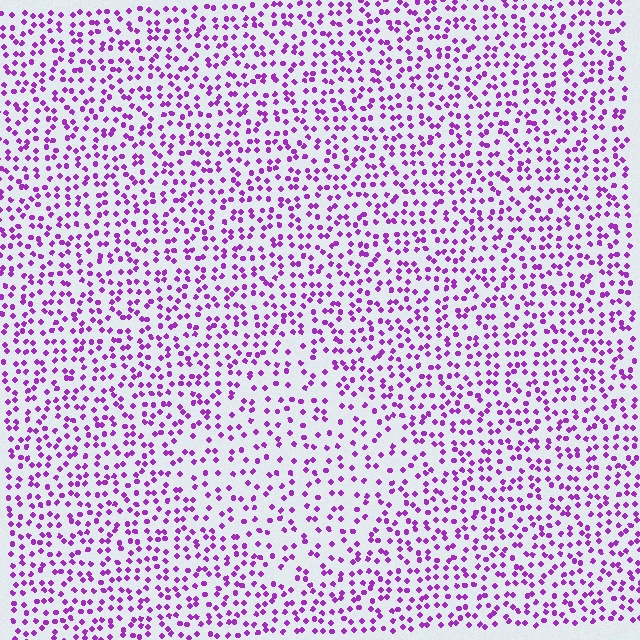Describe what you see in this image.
The image contains small purple elements arranged at two different densities. A diamond-shaped region is visible where the elements are less densely packed than the surrounding area.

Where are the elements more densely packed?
The elements are more densely packed outside the diamond boundary.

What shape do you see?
I see a diamond.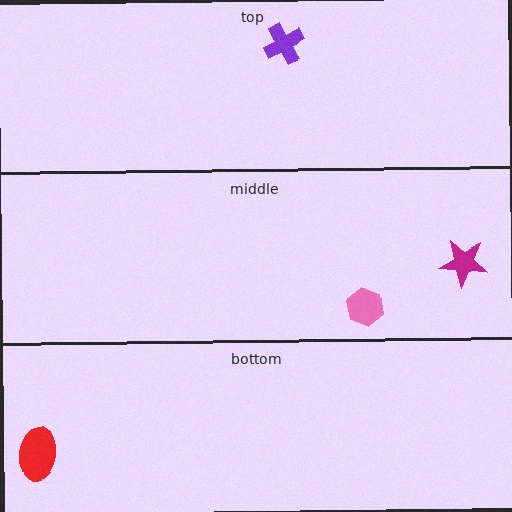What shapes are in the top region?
The purple cross.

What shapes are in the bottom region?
The red ellipse.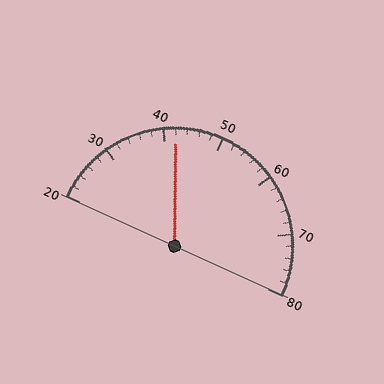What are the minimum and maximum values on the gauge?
The gauge ranges from 20 to 80.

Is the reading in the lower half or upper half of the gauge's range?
The reading is in the lower half of the range (20 to 80).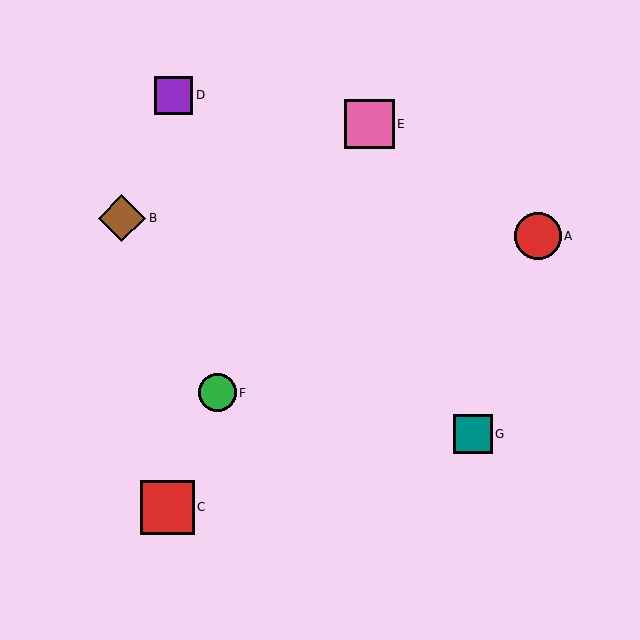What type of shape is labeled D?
Shape D is a purple square.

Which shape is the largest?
The red square (labeled C) is the largest.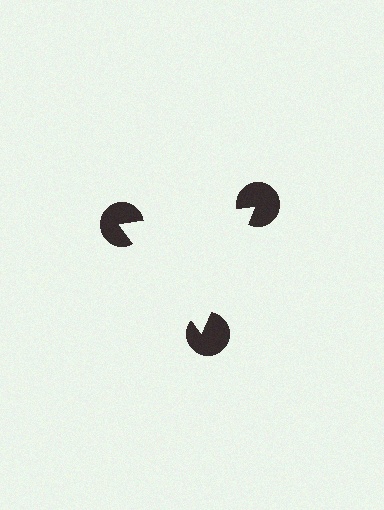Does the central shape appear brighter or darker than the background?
It typically appears slightly brighter than the background, even though no actual brightness change is drawn.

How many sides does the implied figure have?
3 sides.